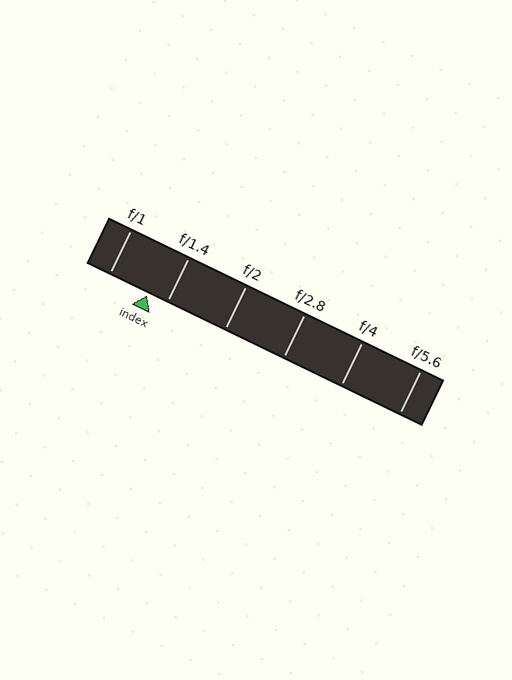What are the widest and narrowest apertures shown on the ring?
The widest aperture shown is f/1 and the narrowest is f/5.6.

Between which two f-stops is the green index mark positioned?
The index mark is between f/1 and f/1.4.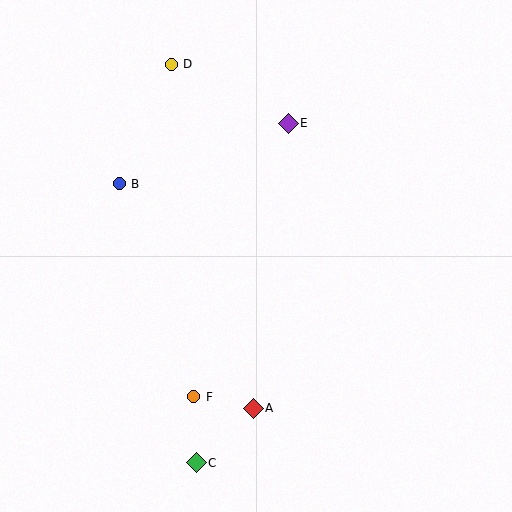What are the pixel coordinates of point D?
Point D is at (171, 64).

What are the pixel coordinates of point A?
Point A is at (253, 408).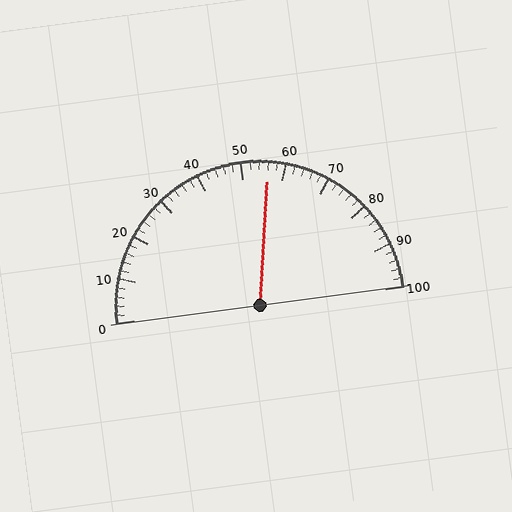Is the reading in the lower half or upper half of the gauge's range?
The reading is in the upper half of the range (0 to 100).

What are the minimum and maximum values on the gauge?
The gauge ranges from 0 to 100.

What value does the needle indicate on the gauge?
The needle indicates approximately 56.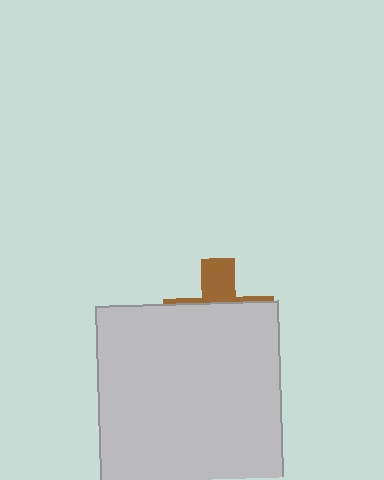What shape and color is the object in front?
The object in front is a light gray rectangle.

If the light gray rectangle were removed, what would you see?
You would see the complete brown cross.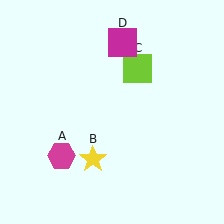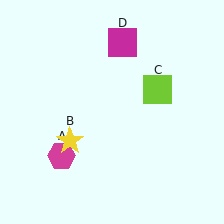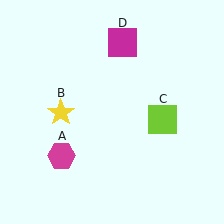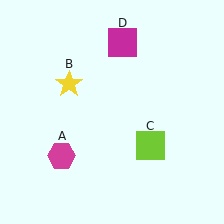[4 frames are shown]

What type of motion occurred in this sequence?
The yellow star (object B), lime square (object C) rotated clockwise around the center of the scene.